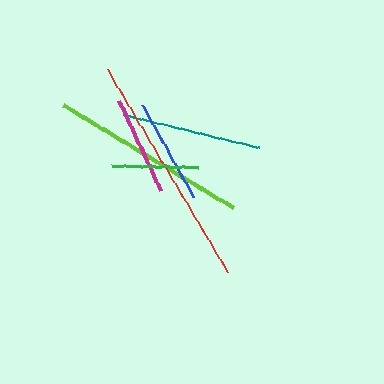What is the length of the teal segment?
The teal segment is approximately 140 pixels long.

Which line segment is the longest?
The red line is the longest at approximately 236 pixels.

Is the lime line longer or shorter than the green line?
The lime line is longer than the green line.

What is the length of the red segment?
The red segment is approximately 236 pixels long.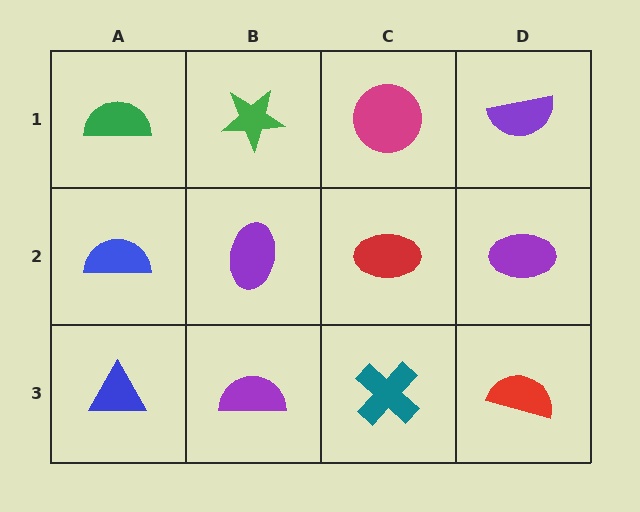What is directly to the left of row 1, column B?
A green semicircle.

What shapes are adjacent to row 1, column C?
A red ellipse (row 2, column C), a green star (row 1, column B), a purple semicircle (row 1, column D).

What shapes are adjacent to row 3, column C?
A red ellipse (row 2, column C), a purple semicircle (row 3, column B), a red semicircle (row 3, column D).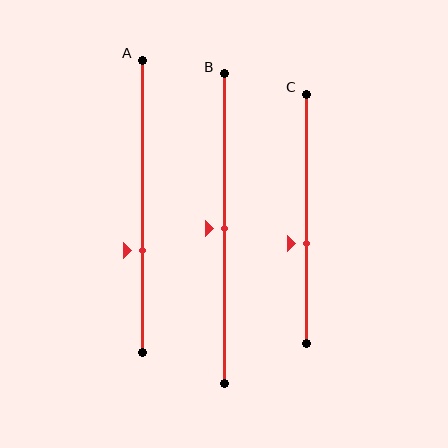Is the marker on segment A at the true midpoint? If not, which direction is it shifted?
No, the marker on segment A is shifted downward by about 15% of the segment length.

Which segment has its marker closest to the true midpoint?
Segment B has its marker closest to the true midpoint.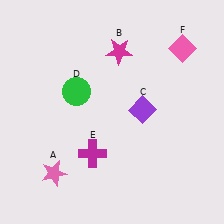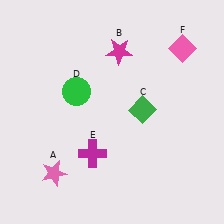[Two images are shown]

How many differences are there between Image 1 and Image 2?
There is 1 difference between the two images.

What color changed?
The diamond (C) changed from purple in Image 1 to green in Image 2.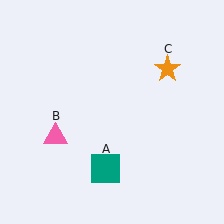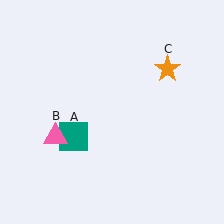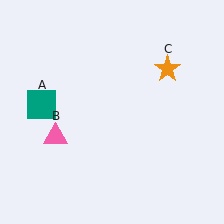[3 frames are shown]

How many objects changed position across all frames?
1 object changed position: teal square (object A).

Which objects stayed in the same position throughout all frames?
Pink triangle (object B) and orange star (object C) remained stationary.